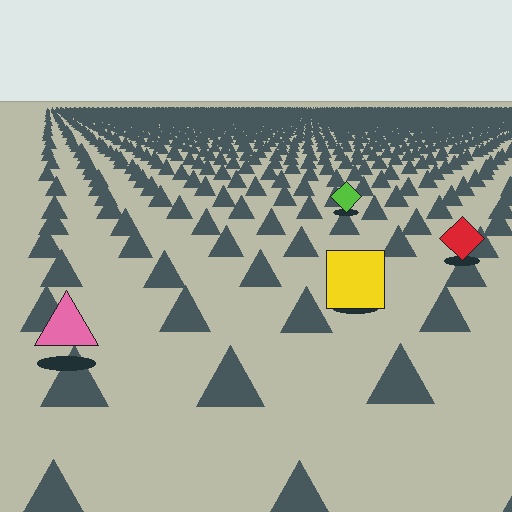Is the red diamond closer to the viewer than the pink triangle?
No. The pink triangle is closer — you can tell from the texture gradient: the ground texture is coarser near it.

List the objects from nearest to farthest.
From nearest to farthest: the pink triangle, the yellow square, the red diamond, the lime diamond.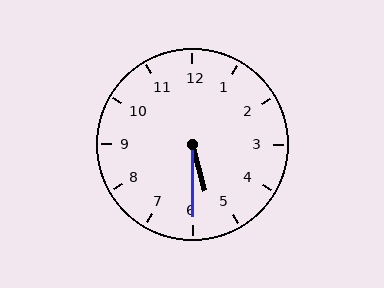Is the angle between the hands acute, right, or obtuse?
It is acute.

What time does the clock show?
5:30.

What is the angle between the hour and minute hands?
Approximately 15 degrees.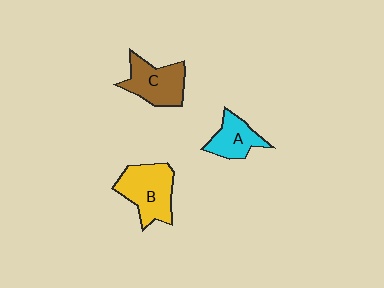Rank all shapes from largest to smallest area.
From largest to smallest: B (yellow), C (brown), A (cyan).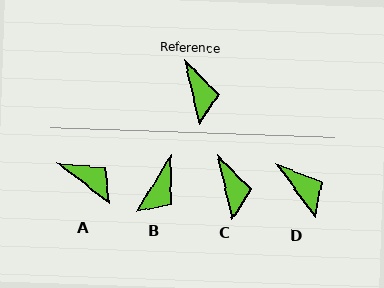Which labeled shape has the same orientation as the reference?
C.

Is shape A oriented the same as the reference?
No, it is off by about 40 degrees.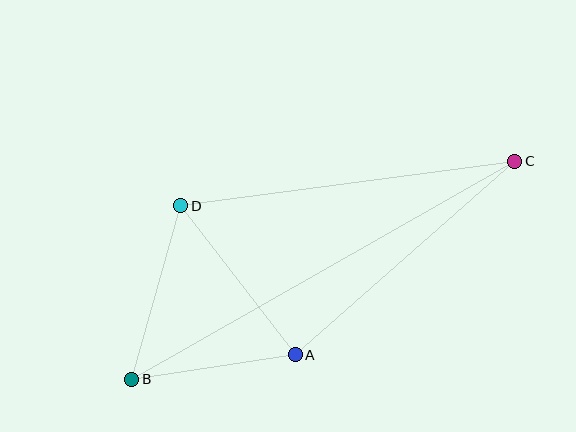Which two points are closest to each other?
Points A and B are closest to each other.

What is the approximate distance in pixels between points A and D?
The distance between A and D is approximately 188 pixels.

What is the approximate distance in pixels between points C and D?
The distance between C and D is approximately 337 pixels.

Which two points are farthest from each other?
Points B and C are farthest from each other.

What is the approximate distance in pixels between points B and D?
The distance between B and D is approximately 181 pixels.